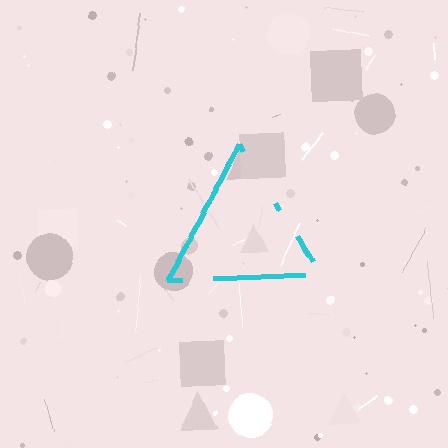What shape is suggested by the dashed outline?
The dashed outline suggests a triangle.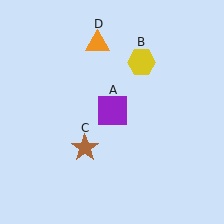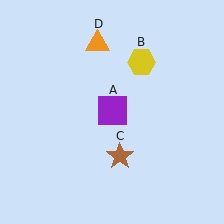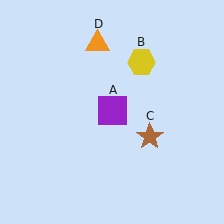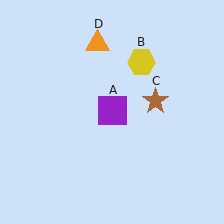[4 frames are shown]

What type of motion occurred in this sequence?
The brown star (object C) rotated counterclockwise around the center of the scene.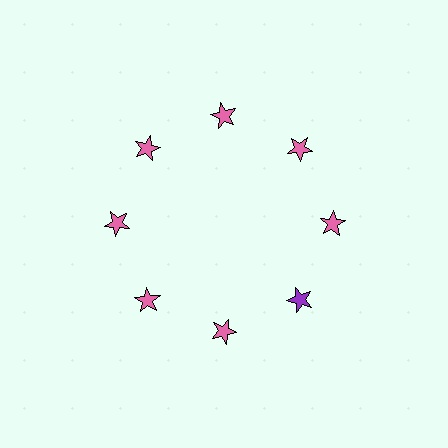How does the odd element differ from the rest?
It has a different color: purple instead of pink.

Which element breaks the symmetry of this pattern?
The purple star at roughly the 4 o'clock position breaks the symmetry. All other shapes are pink stars.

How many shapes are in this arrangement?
There are 8 shapes arranged in a ring pattern.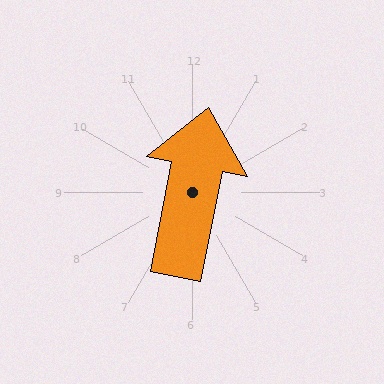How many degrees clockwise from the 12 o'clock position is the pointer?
Approximately 11 degrees.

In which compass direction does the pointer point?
North.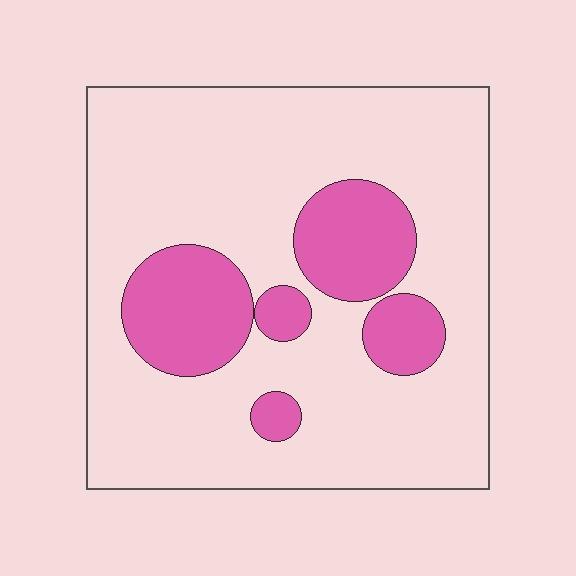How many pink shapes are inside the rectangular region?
5.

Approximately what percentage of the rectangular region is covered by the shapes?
Approximately 20%.